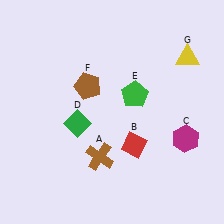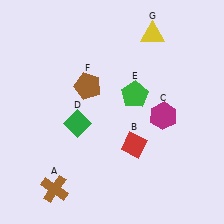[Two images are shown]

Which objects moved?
The objects that moved are: the brown cross (A), the magenta hexagon (C), the yellow triangle (G).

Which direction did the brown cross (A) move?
The brown cross (A) moved left.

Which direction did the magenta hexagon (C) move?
The magenta hexagon (C) moved up.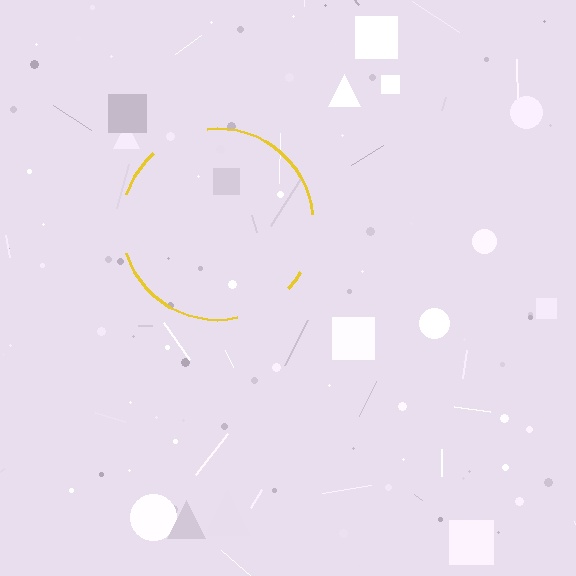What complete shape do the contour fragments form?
The contour fragments form a circle.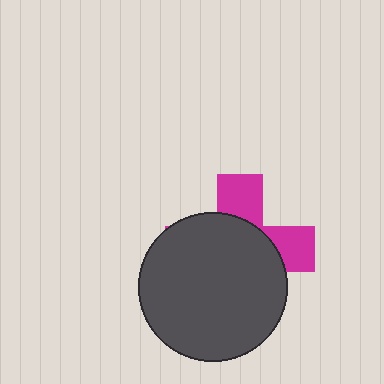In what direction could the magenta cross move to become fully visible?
The magenta cross could move toward the upper-right. That would shift it out from behind the dark gray circle entirely.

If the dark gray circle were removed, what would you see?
You would see the complete magenta cross.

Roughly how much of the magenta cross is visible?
A small part of it is visible (roughly 34%).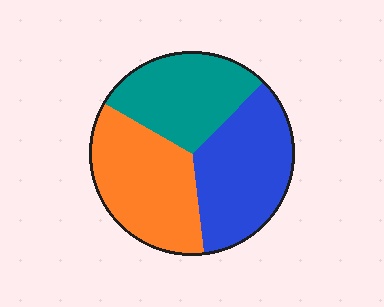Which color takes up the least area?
Teal, at roughly 30%.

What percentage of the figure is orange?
Orange takes up about one third (1/3) of the figure.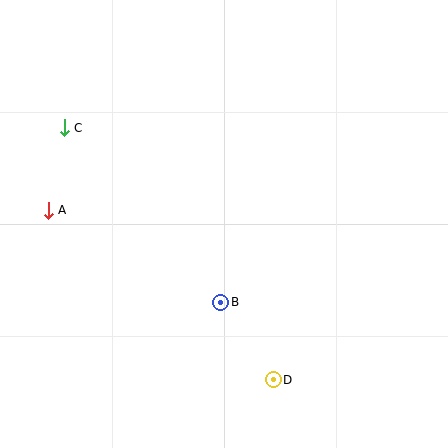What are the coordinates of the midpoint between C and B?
The midpoint between C and B is at (142, 215).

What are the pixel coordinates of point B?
Point B is at (221, 302).